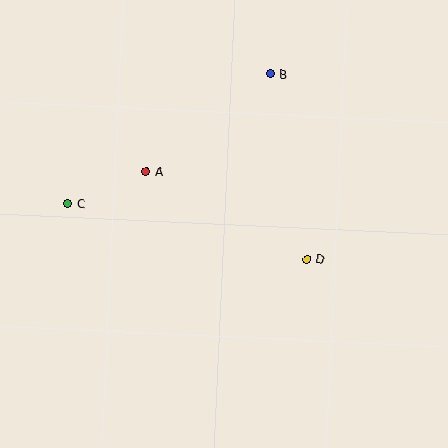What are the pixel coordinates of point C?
Point C is at (68, 203).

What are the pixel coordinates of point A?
Point A is at (146, 172).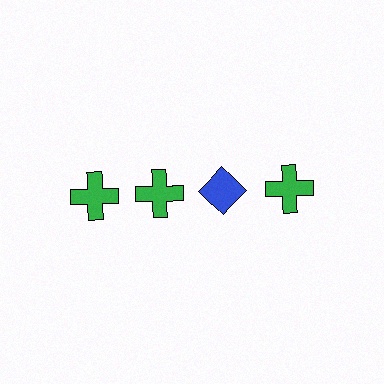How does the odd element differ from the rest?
It differs in both color (blue instead of green) and shape (diamond instead of cross).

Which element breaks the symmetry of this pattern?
The blue diamond in the top row, center column breaks the symmetry. All other shapes are green crosses.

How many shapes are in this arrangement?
There are 4 shapes arranged in a grid pattern.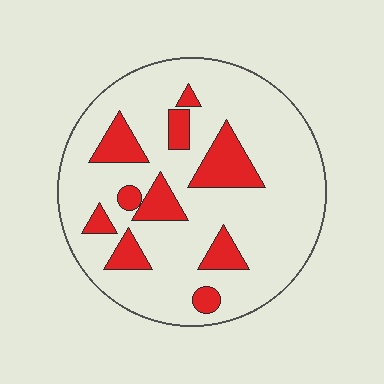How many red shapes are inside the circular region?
10.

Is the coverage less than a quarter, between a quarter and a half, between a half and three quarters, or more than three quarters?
Less than a quarter.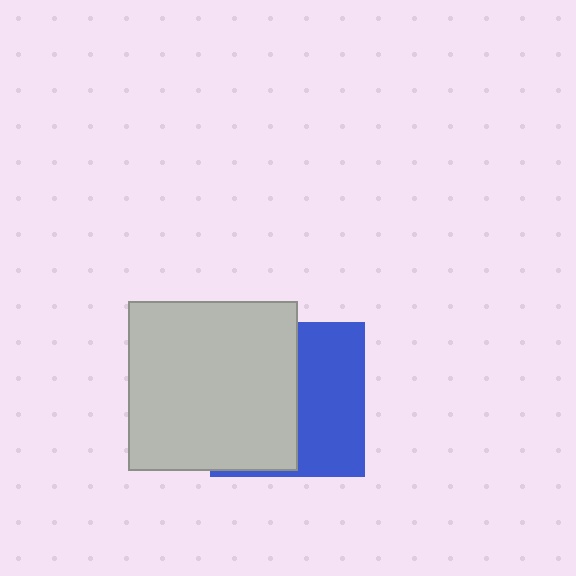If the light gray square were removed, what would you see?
You would see the complete blue square.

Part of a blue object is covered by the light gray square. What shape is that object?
It is a square.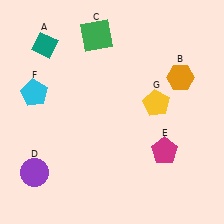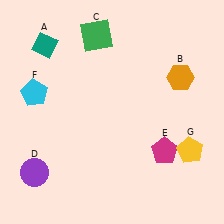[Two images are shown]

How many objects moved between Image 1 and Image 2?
1 object moved between the two images.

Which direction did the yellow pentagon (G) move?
The yellow pentagon (G) moved down.